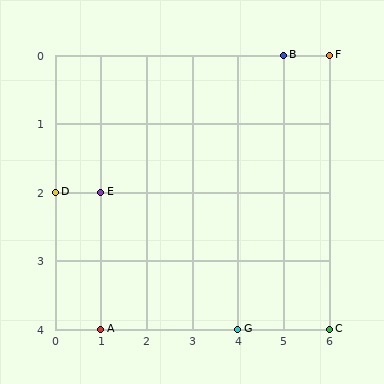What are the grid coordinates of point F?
Point F is at grid coordinates (6, 0).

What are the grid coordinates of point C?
Point C is at grid coordinates (6, 4).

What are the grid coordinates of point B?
Point B is at grid coordinates (5, 0).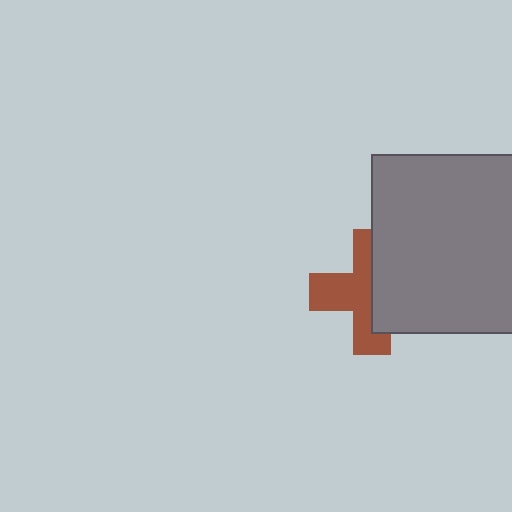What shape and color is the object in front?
The object in front is a gray square.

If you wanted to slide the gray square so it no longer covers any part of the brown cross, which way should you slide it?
Slide it right — that is the most direct way to separate the two shapes.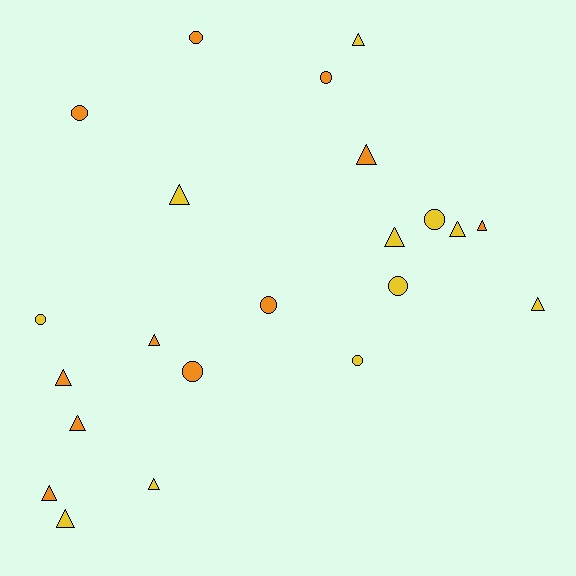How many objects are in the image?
There are 22 objects.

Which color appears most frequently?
Orange, with 11 objects.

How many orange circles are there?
There are 5 orange circles.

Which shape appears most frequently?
Triangle, with 13 objects.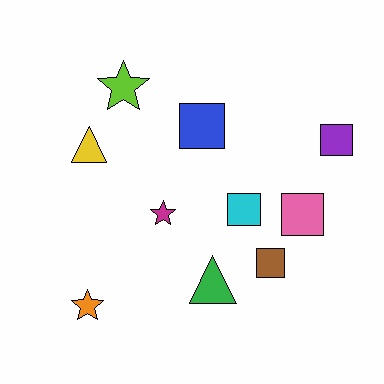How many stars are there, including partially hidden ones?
There are 3 stars.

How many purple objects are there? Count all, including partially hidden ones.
There is 1 purple object.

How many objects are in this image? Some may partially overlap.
There are 10 objects.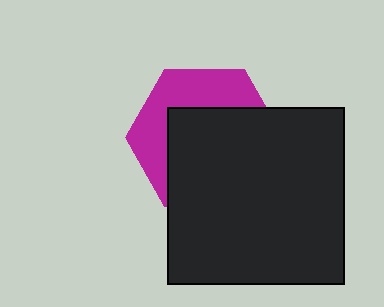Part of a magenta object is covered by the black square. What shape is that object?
It is a hexagon.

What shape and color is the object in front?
The object in front is a black square.